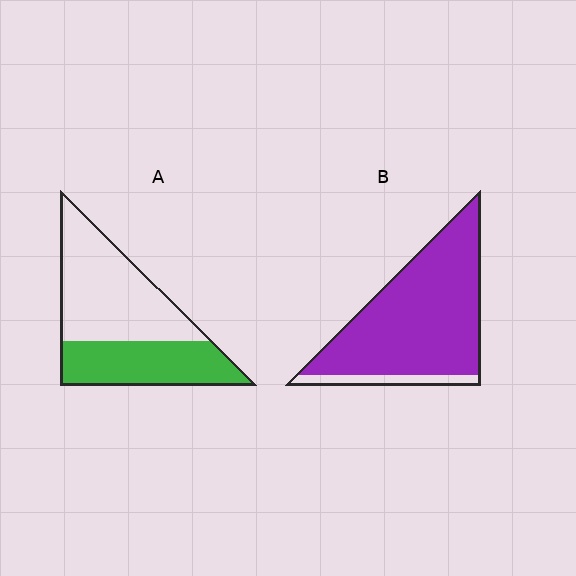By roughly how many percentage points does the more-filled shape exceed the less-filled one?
By roughly 50 percentage points (B over A).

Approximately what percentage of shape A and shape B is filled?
A is approximately 40% and B is approximately 90%.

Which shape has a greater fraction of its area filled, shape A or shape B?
Shape B.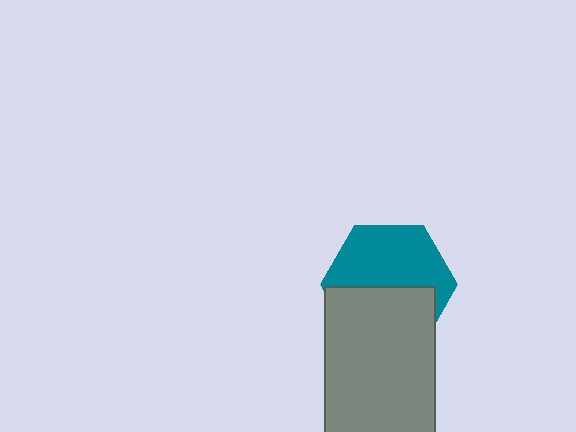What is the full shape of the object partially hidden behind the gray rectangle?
The partially hidden object is a teal hexagon.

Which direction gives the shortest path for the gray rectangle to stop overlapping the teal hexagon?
Moving down gives the shortest separation.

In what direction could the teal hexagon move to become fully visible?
The teal hexagon could move up. That would shift it out from behind the gray rectangle entirely.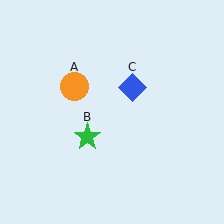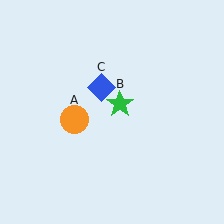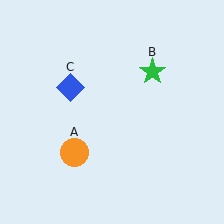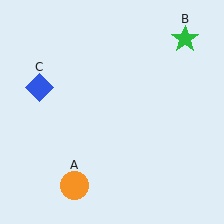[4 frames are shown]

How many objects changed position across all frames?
3 objects changed position: orange circle (object A), green star (object B), blue diamond (object C).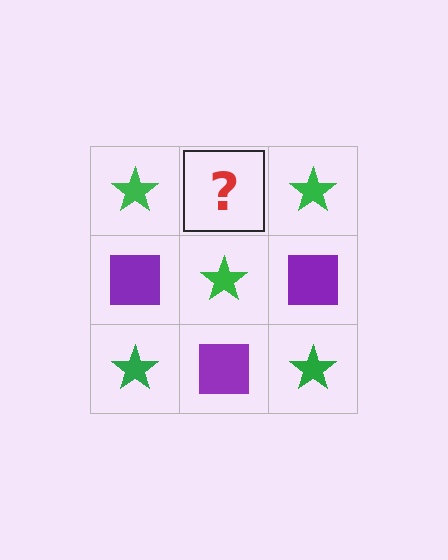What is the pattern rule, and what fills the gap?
The rule is that it alternates green star and purple square in a checkerboard pattern. The gap should be filled with a purple square.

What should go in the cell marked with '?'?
The missing cell should contain a purple square.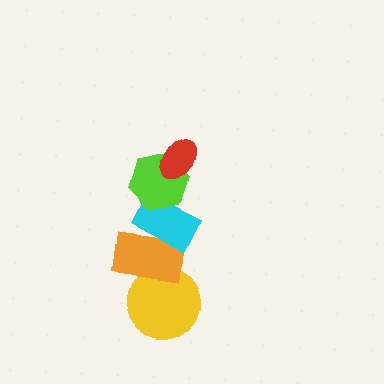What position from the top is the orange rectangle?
The orange rectangle is 4th from the top.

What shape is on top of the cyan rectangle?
The lime hexagon is on top of the cyan rectangle.